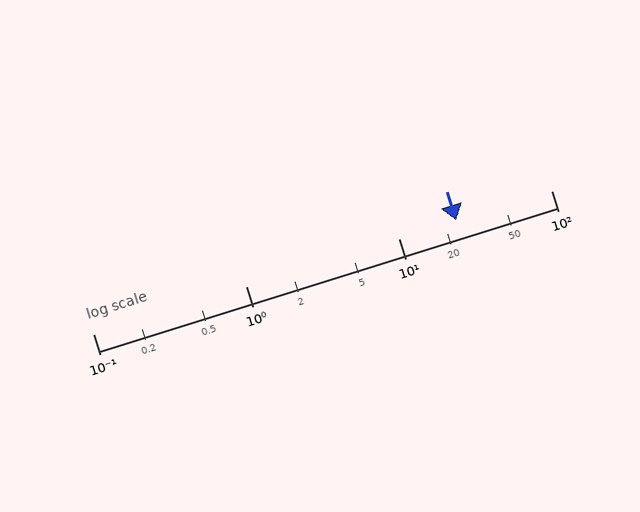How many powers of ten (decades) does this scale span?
The scale spans 3 decades, from 0.1 to 100.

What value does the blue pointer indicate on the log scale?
The pointer indicates approximately 24.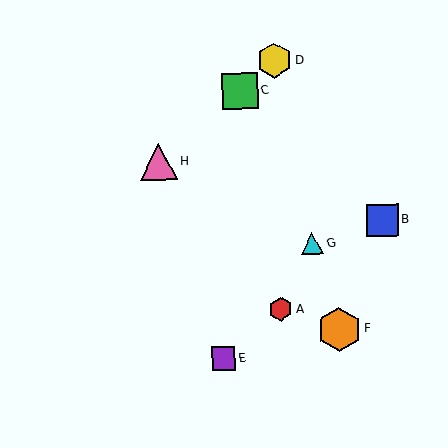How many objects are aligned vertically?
2 objects (A, D) are aligned vertically.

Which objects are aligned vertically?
Objects A, D are aligned vertically.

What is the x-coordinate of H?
Object H is at x≈159.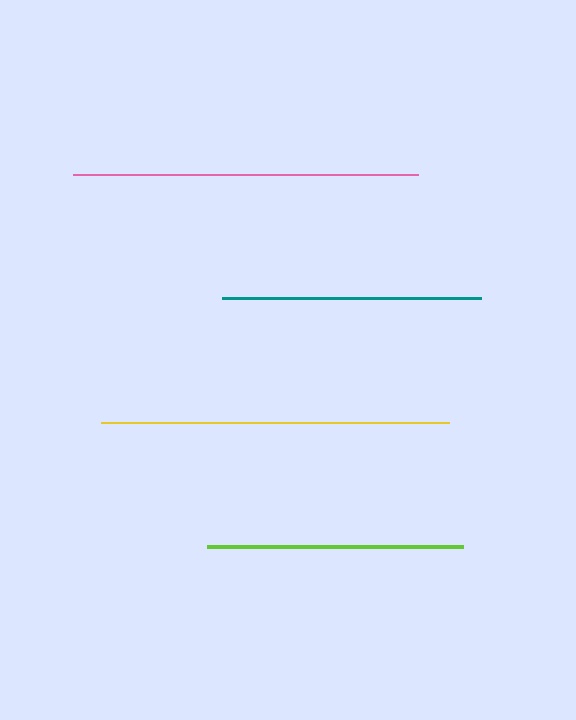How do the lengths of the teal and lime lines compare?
The teal and lime lines are approximately the same length.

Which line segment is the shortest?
The lime line is the shortest at approximately 256 pixels.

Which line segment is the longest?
The yellow line is the longest at approximately 348 pixels.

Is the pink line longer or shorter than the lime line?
The pink line is longer than the lime line.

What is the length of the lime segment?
The lime segment is approximately 256 pixels long.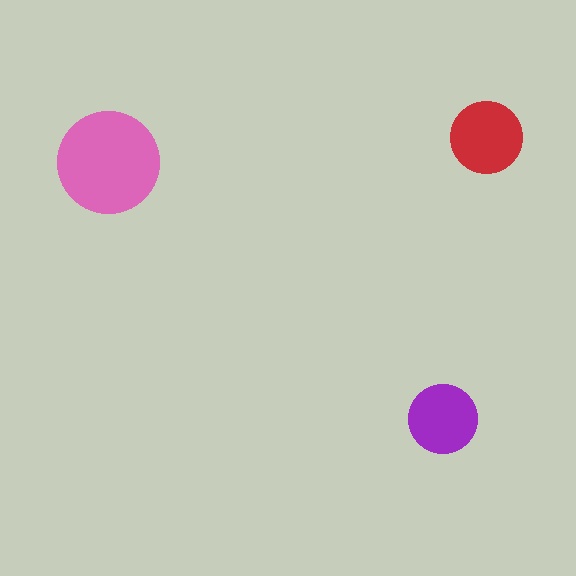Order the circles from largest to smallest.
the pink one, the red one, the purple one.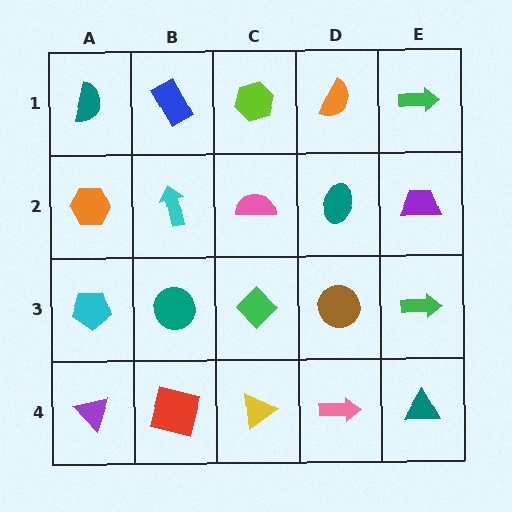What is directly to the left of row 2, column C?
A cyan arrow.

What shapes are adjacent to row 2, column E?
A green arrow (row 1, column E), a green arrow (row 3, column E), a teal ellipse (row 2, column D).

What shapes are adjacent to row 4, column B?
A teal circle (row 3, column B), a purple triangle (row 4, column A), a yellow triangle (row 4, column C).